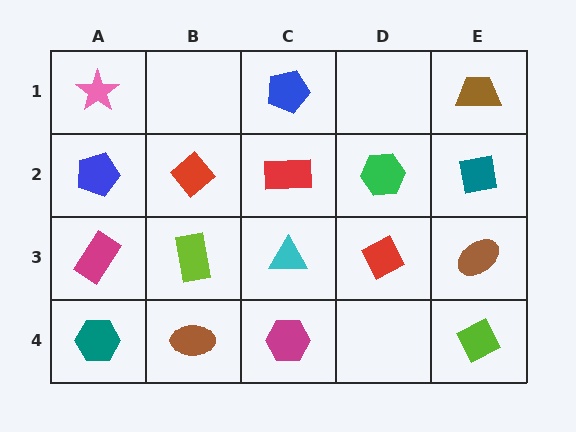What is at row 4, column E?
A lime diamond.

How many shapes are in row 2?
5 shapes.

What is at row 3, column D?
A red diamond.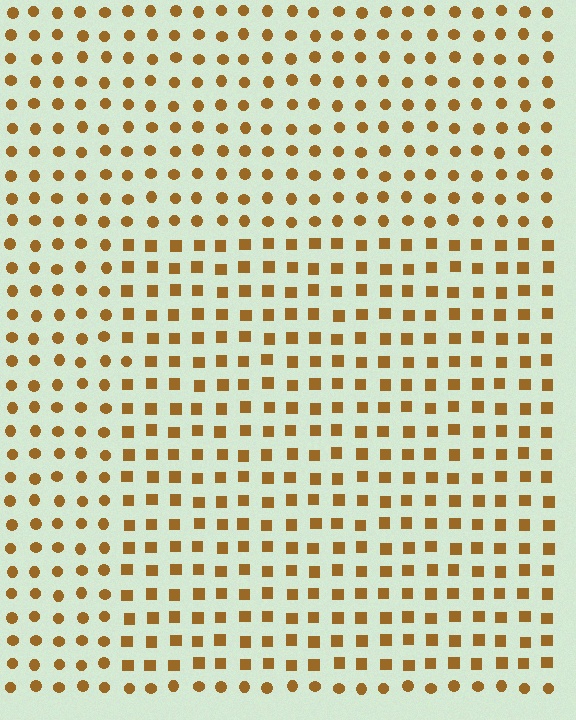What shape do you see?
I see a rectangle.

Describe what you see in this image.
The image is filled with small brown elements arranged in a uniform grid. A rectangle-shaped region contains squares, while the surrounding area contains circles. The boundary is defined purely by the change in element shape.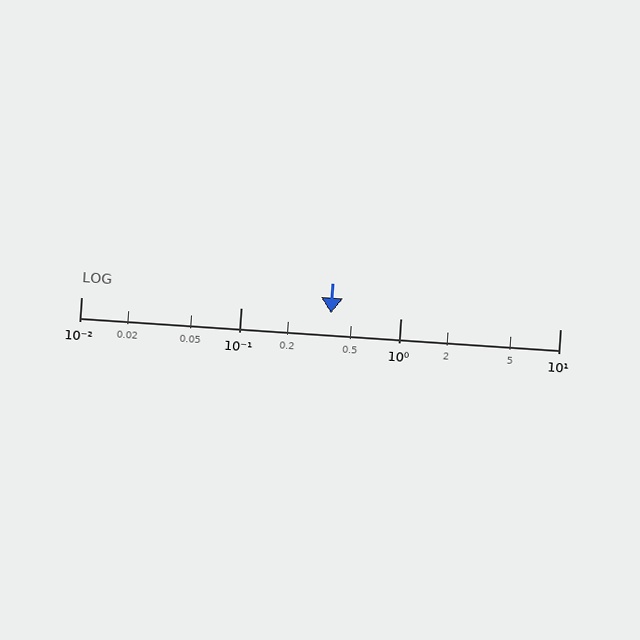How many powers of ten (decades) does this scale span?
The scale spans 3 decades, from 0.01 to 10.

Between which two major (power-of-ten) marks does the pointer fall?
The pointer is between 0.1 and 1.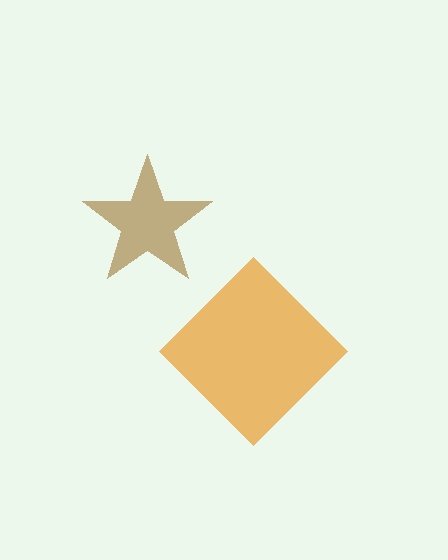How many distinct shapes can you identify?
There are 2 distinct shapes: a brown star, an orange diamond.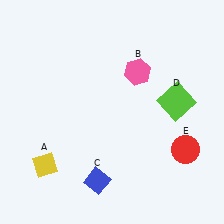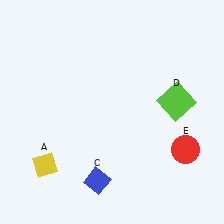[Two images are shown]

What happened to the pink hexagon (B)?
The pink hexagon (B) was removed in Image 2. It was in the top-right area of Image 1.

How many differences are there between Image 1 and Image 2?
There is 1 difference between the two images.